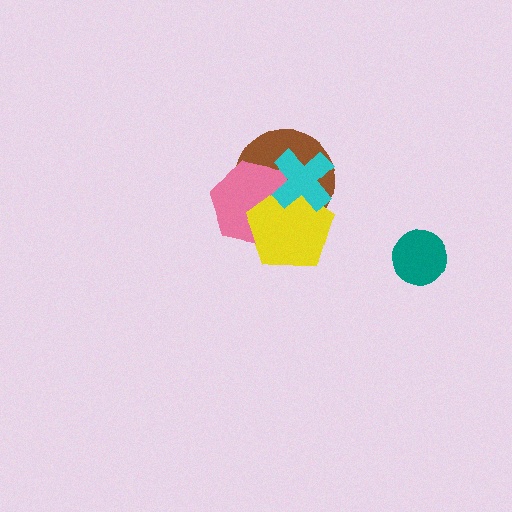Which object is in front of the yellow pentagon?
The cyan cross is in front of the yellow pentagon.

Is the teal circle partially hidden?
No, no other shape covers it.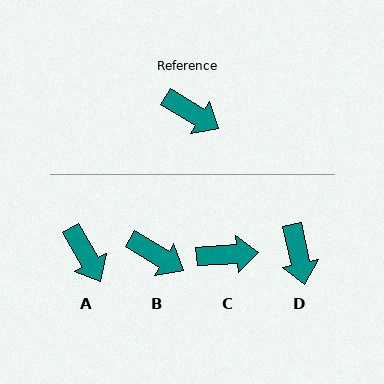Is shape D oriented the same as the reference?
No, it is off by about 47 degrees.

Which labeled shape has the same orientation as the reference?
B.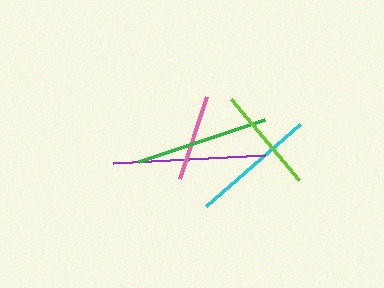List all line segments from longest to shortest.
From longest to shortest: purple, green, cyan, lime, pink.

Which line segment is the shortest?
The pink line is the shortest at approximately 86 pixels.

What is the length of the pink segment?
The pink segment is approximately 86 pixels long.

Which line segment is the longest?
The purple line is the longest at approximately 153 pixels.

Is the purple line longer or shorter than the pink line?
The purple line is longer than the pink line.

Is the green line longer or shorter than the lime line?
The green line is longer than the lime line.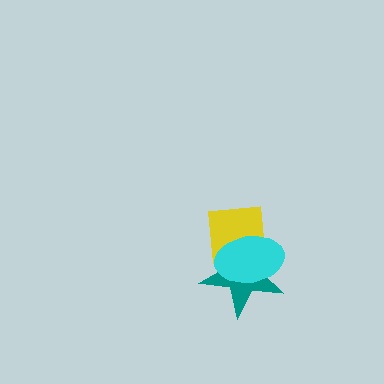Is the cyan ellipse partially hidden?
No, no other shape covers it.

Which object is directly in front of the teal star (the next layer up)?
The yellow square is directly in front of the teal star.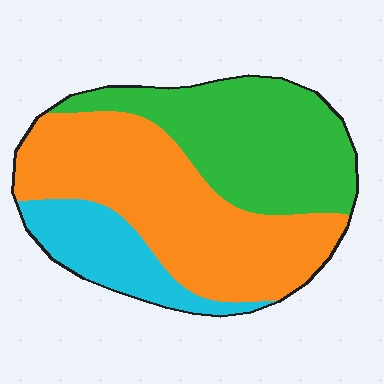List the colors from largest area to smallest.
From largest to smallest: orange, green, cyan.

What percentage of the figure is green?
Green takes up about three eighths (3/8) of the figure.